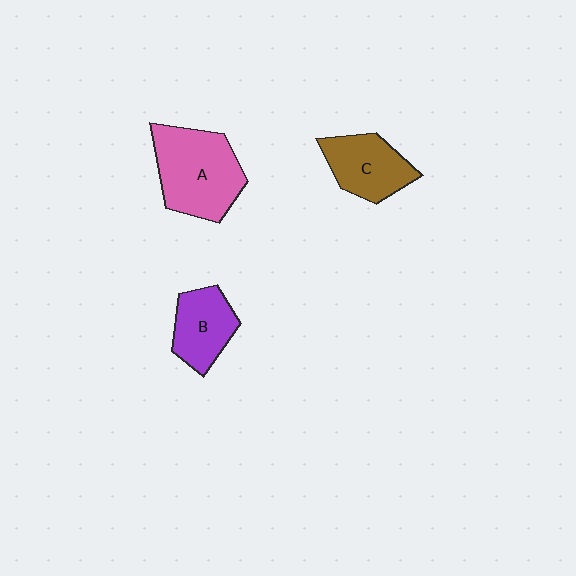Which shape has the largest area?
Shape A (pink).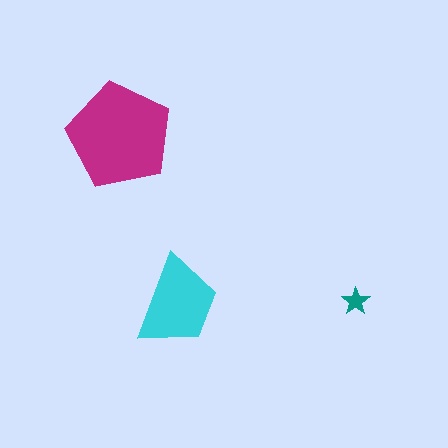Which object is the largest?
The magenta pentagon.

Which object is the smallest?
The teal star.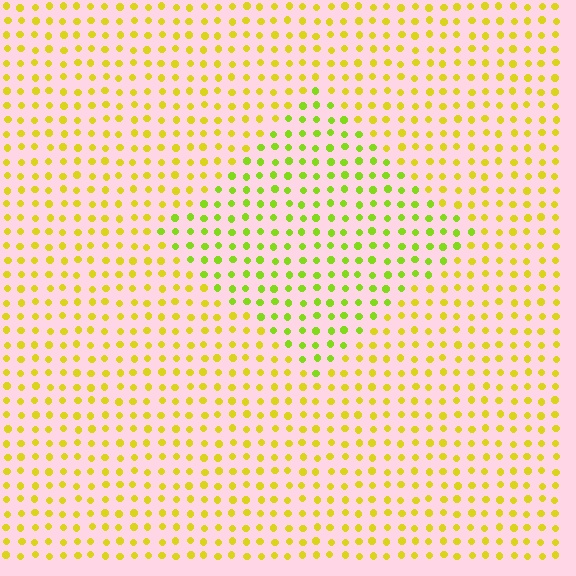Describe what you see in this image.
The image is filled with small yellow elements in a uniform arrangement. A diamond-shaped region is visible where the elements are tinted to a slightly different hue, forming a subtle color boundary.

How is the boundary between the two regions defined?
The boundary is defined purely by a slight shift in hue (about 30 degrees). Spacing, size, and orientation are identical on both sides.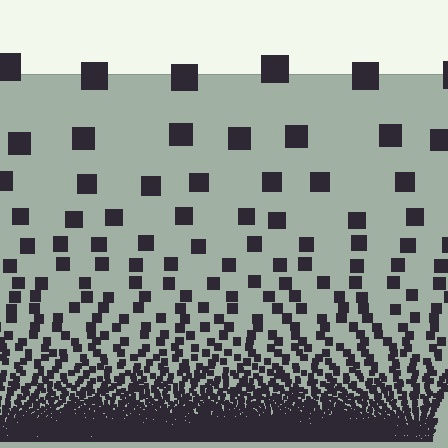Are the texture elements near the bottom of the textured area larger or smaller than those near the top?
Smaller. The gradient is inverted — elements near the bottom are smaller and denser.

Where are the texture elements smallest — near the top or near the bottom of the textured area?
Near the bottom.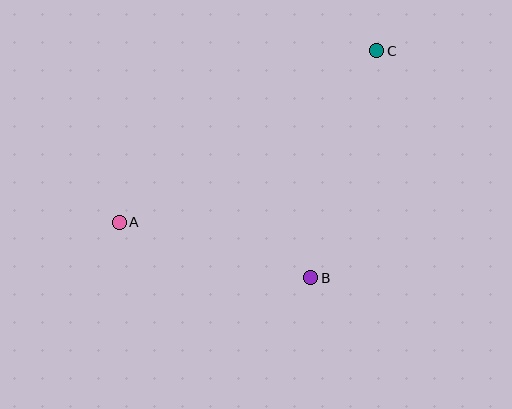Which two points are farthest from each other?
Points A and C are farthest from each other.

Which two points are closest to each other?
Points A and B are closest to each other.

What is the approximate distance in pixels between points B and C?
The distance between B and C is approximately 237 pixels.